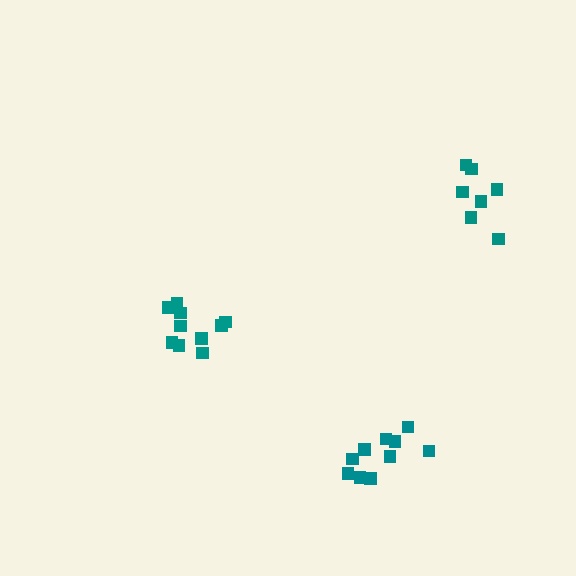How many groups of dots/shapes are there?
There are 3 groups.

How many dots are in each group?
Group 1: 10 dots, Group 2: 7 dots, Group 3: 10 dots (27 total).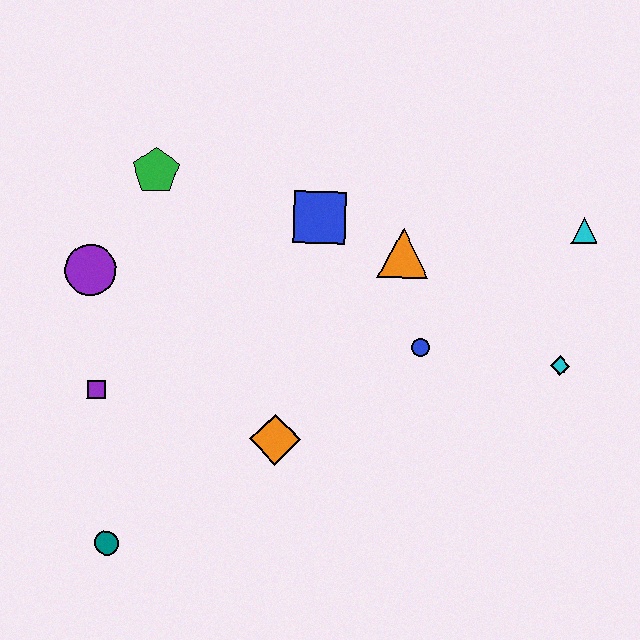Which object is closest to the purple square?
The purple circle is closest to the purple square.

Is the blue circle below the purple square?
No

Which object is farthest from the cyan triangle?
The teal circle is farthest from the cyan triangle.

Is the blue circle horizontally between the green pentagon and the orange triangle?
No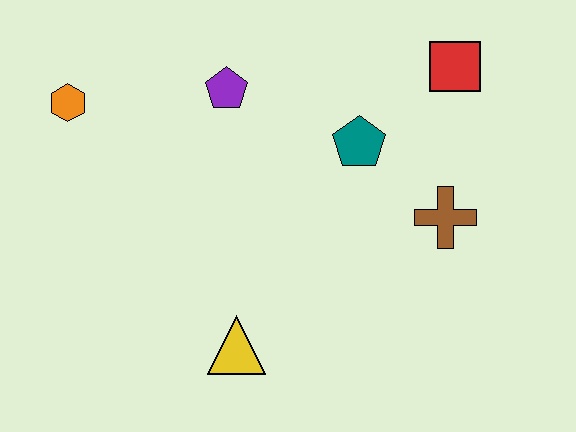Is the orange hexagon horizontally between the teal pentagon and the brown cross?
No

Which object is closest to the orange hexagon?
The purple pentagon is closest to the orange hexagon.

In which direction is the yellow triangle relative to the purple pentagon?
The yellow triangle is below the purple pentagon.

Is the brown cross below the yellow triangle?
No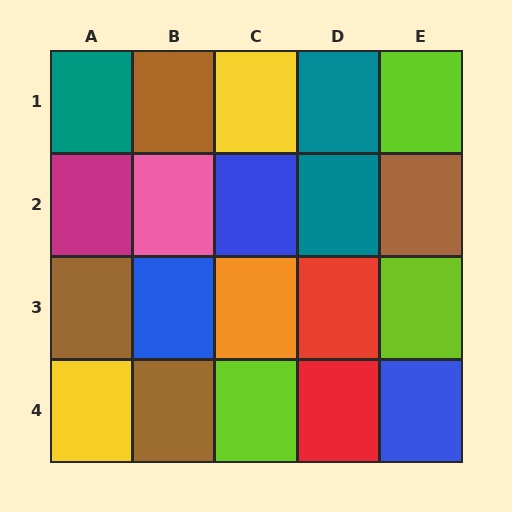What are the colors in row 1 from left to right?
Teal, brown, yellow, teal, lime.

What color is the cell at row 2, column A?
Magenta.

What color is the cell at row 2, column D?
Teal.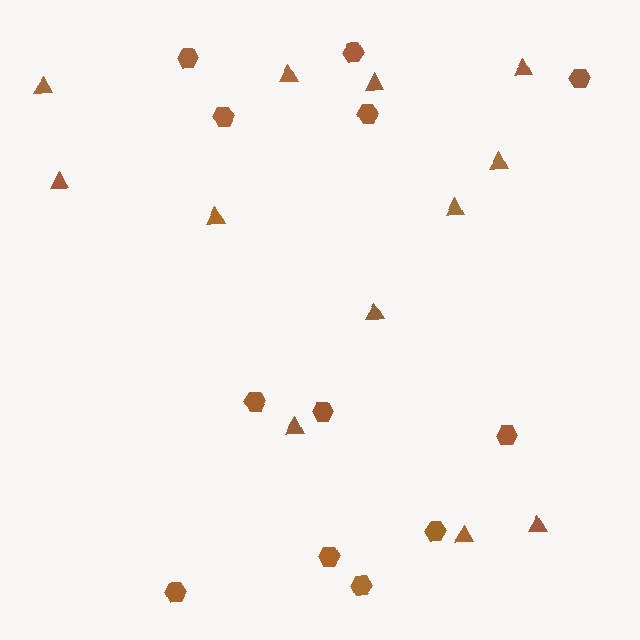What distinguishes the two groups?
There are 2 groups: one group of hexagons (12) and one group of triangles (12).